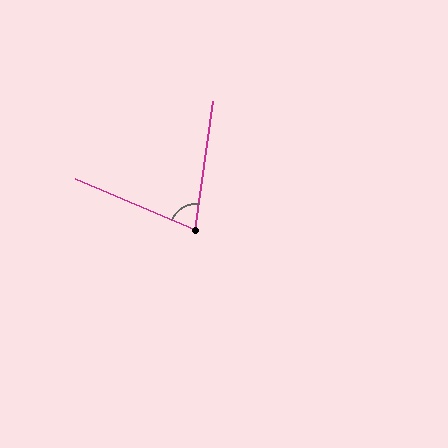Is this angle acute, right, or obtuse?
It is acute.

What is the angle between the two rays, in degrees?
Approximately 75 degrees.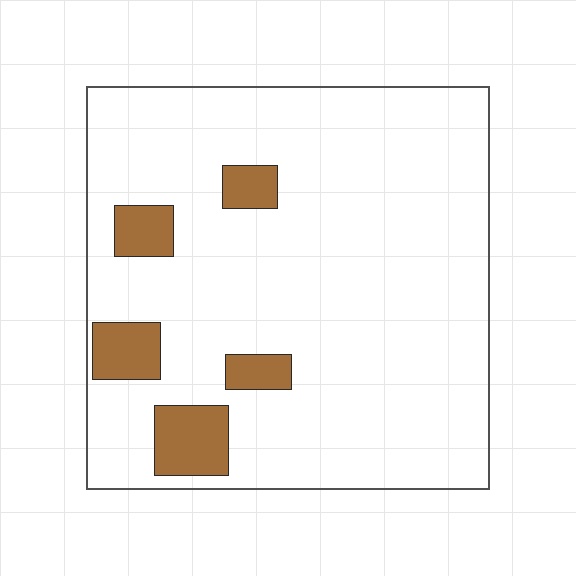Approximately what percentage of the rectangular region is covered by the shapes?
Approximately 10%.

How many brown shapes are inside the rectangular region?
5.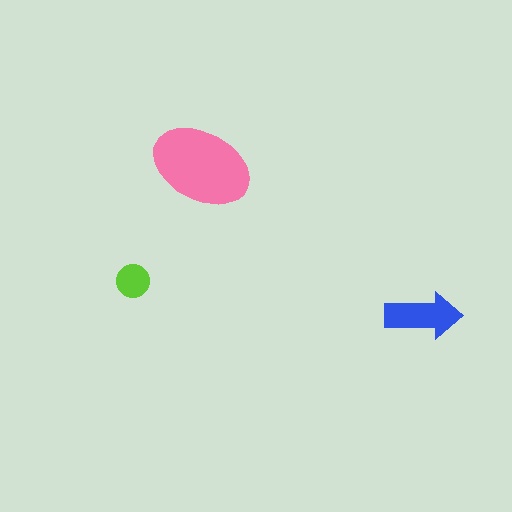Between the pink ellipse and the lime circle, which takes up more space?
The pink ellipse.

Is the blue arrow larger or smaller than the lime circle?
Larger.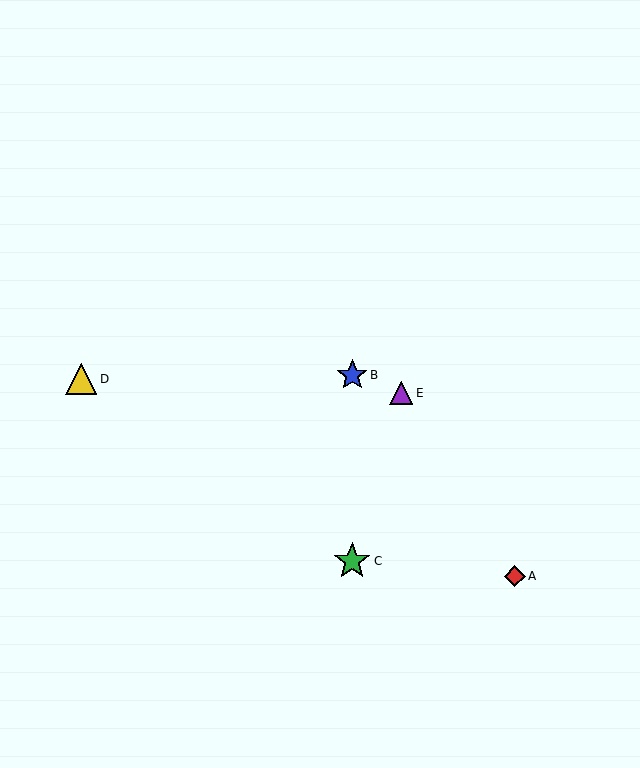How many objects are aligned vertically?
2 objects (B, C) are aligned vertically.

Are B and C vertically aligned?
Yes, both are at x≈352.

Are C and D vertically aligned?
No, C is at x≈352 and D is at x≈81.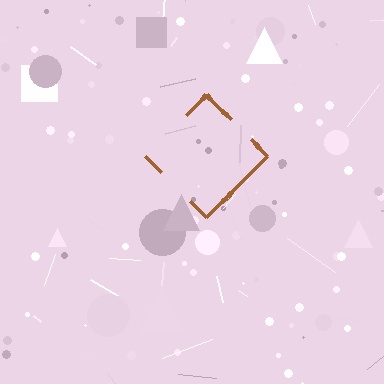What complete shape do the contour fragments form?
The contour fragments form a diamond.